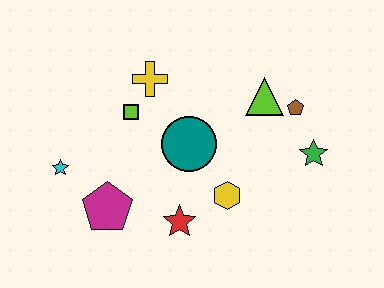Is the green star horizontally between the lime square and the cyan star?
No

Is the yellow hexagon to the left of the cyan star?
No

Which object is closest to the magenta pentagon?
The cyan star is closest to the magenta pentagon.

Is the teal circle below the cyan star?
No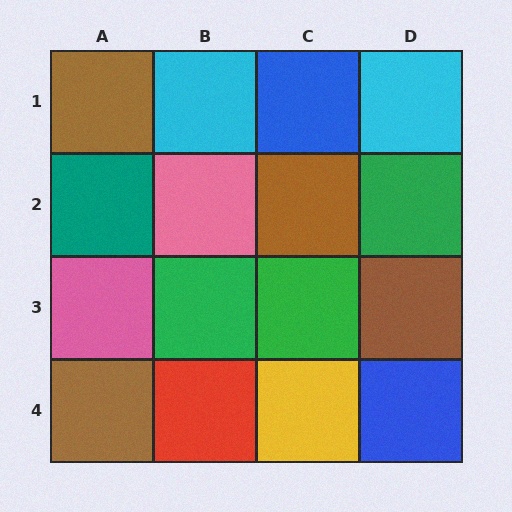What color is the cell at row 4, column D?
Blue.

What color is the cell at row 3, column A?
Pink.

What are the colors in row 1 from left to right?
Brown, cyan, blue, cyan.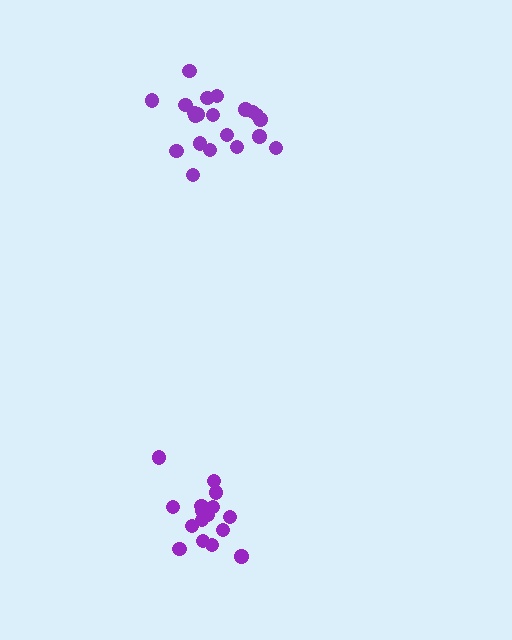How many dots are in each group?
Group 1: 21 dots, Group 2: 16 dots (37 total).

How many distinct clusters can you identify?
There are 2 distinct clusters.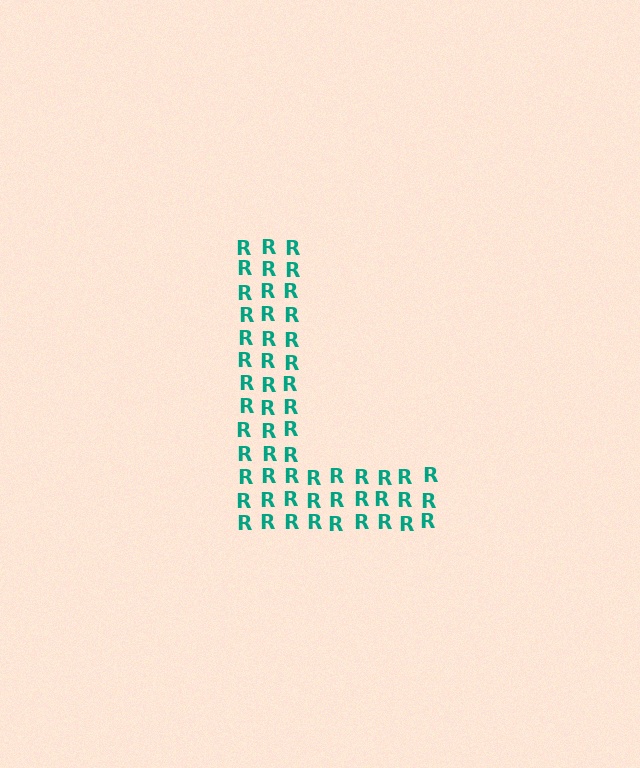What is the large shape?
The large shape is the letter L.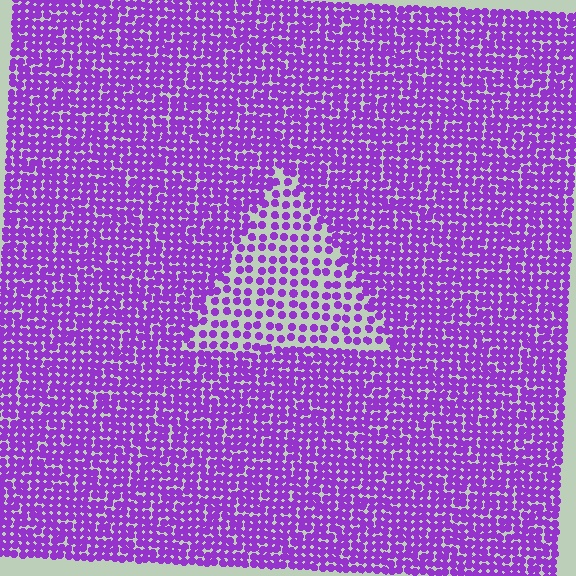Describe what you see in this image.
The image contains small purple elements arranged at two different densities. A triangle-shaped region is visible where the elements are less densely packed than the surrounding area.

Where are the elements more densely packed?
The elements are more densely packed outside the triangle boundary.